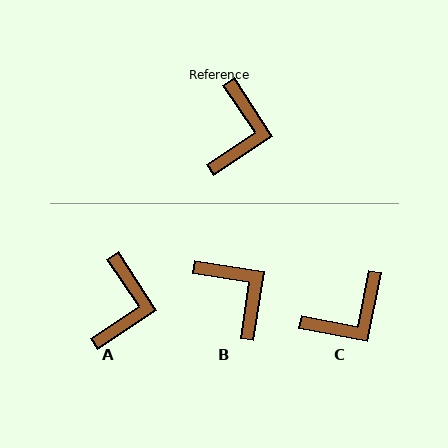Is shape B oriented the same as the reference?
No, it is off by about 48 degrees.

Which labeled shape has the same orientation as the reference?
A.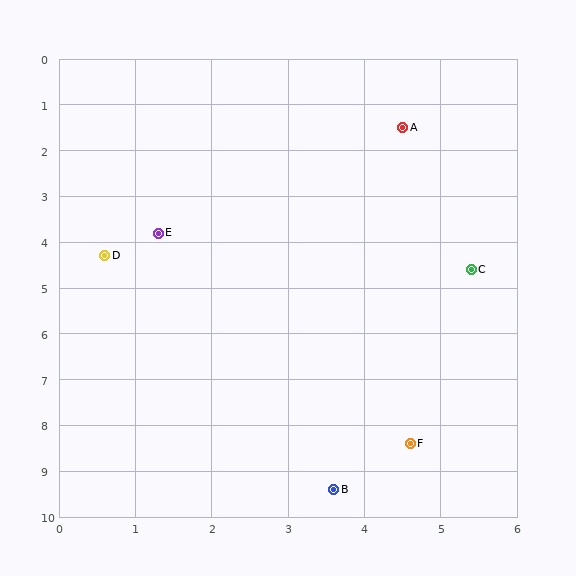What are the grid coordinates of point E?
Point E is at approximately (1.3, 3.8).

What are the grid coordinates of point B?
Point B is at approximately (3.6, 9.4).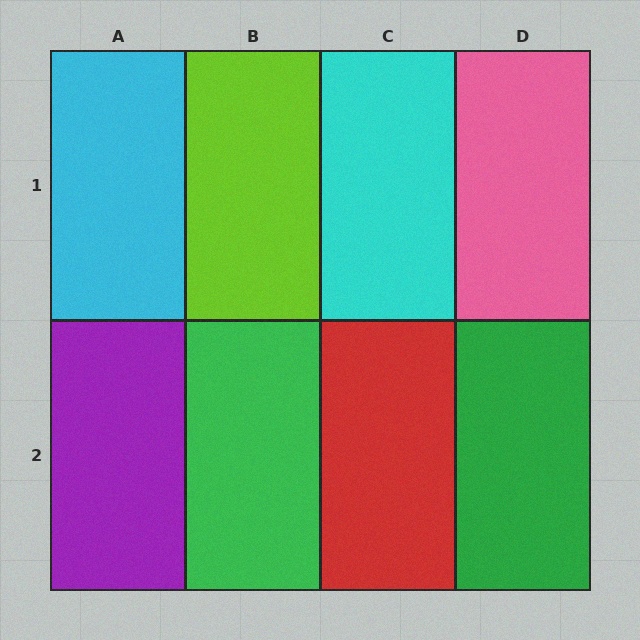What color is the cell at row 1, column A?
Cyan.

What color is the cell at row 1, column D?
Pink.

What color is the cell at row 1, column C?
Cyan.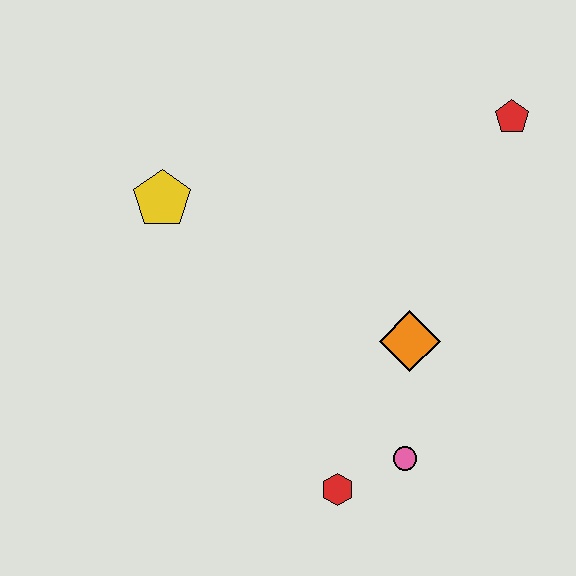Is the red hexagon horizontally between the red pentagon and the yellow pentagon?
Yes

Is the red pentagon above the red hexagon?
Yes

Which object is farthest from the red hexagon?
The red pentagon is farthest from the red hexagon.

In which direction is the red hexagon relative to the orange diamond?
The red hexagon is below the orange diamond.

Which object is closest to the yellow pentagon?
The orange diamond is closest to the yellow pentagon.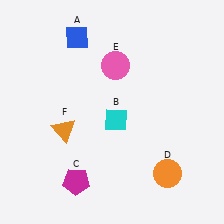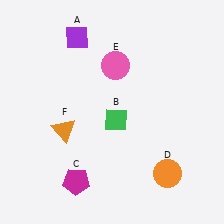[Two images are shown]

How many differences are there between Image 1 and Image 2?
There are 2 differences between the two images.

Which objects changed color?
A changed from blue to purple. B changed from cyan to green.